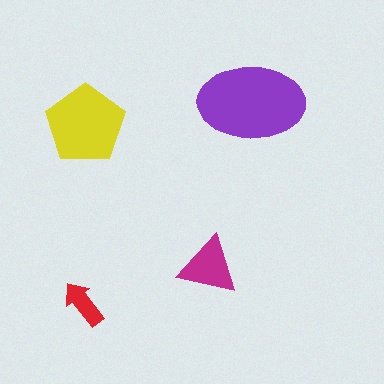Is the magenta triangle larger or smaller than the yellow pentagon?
Smaller.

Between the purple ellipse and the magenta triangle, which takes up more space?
The purple ellipse.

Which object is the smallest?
The red arrow.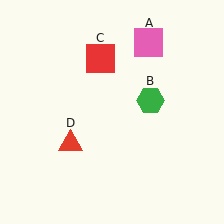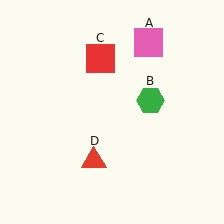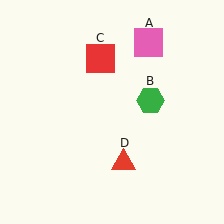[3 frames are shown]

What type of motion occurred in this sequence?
The red triangle (object D) rotated counterclockwise around the center of the scene.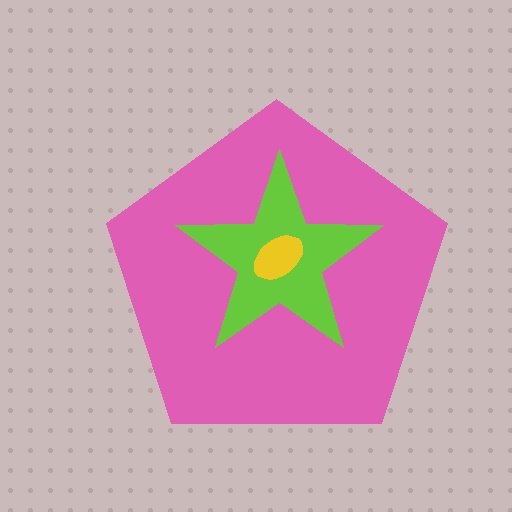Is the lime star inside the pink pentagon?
Yes.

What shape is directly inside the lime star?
The yellow ellipse.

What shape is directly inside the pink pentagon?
The lime star.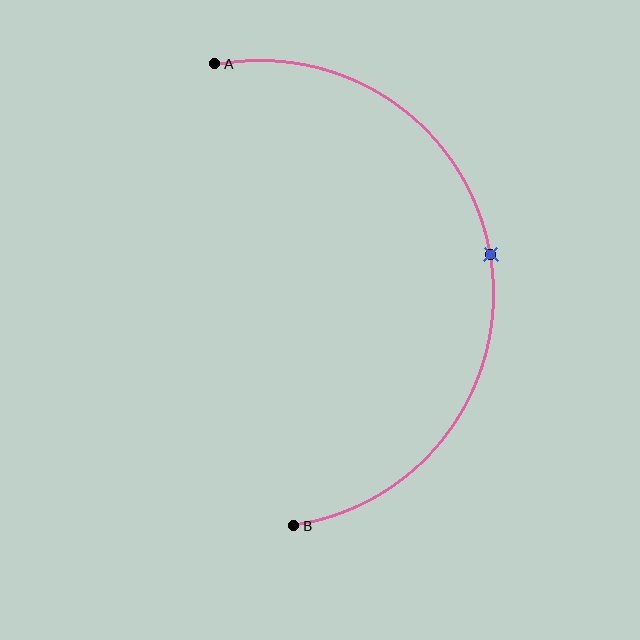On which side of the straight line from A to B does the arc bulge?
The arc bulges to the right of the straight line connecting A and B.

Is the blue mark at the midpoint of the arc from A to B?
Yes. The blue mark lies on the arc at equal arc-length from both A and B — it is the arc midpoint.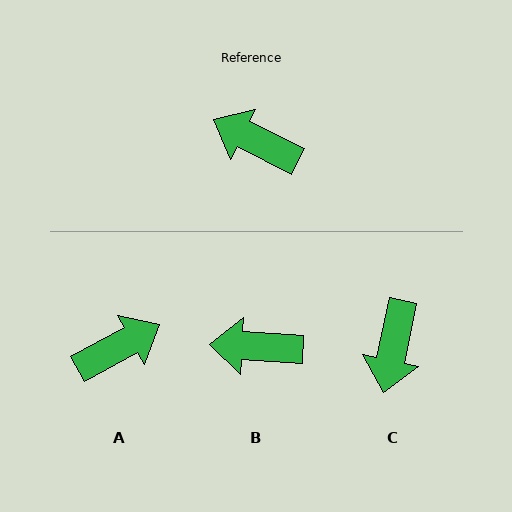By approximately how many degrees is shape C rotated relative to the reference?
Approximately 105 degrees counter-clockwise.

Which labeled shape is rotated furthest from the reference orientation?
A, about 125 degrees away.